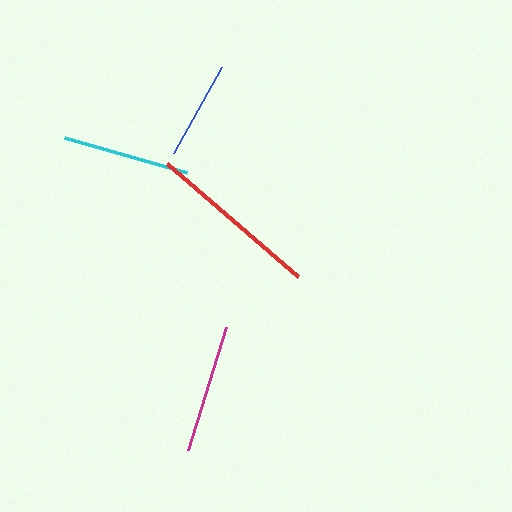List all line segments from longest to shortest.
From longest to shortest: red, magenta, cyan, blue.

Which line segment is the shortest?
The blue line is the shortest at approximately 99 pixels.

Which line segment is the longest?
The red line is the longest at approximately 172 pixels.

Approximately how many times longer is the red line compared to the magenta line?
The red line is approximately 1.3 times the length of the magenta line.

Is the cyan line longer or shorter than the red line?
The red line is longer than the cyan line.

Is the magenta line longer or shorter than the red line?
The red line is longer than the magenta line.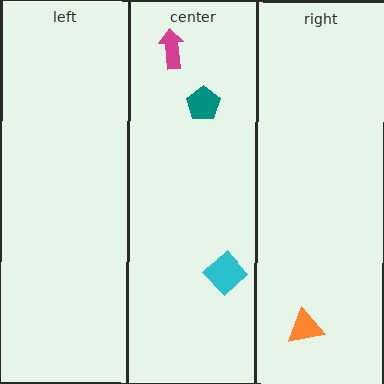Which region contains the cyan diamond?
The center region.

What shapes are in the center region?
The teal pentagon, the cyan diamond, the magenta arrow.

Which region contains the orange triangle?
The right region.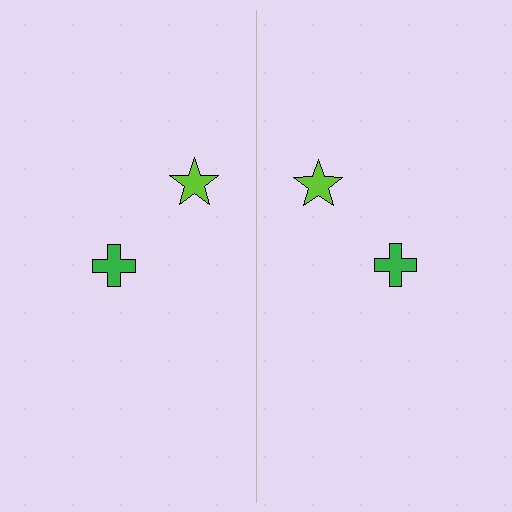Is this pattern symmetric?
Yes, this pattern has bilateral (reflection) symmetry.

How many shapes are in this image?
There are 4 shapes in this image.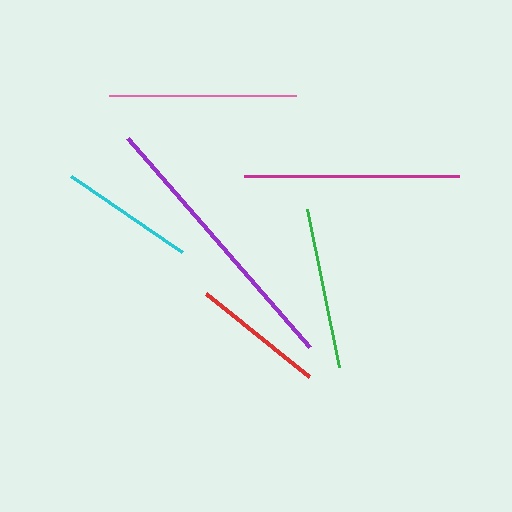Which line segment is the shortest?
The red line is the shortest at approximately 132 pixels.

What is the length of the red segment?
The red segment is approximately 132 pixels long.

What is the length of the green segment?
The green segment is approximately 161 pixels long.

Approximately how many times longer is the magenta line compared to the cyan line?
The magenta line is approximately 1.6 times the length of the cyan line.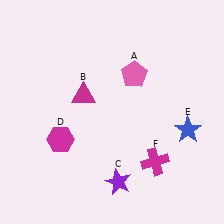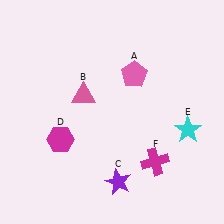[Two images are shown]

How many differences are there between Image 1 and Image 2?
There are 2 differences between the two images.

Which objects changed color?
B changed from magenta to pink. E changed from blue to cyan.